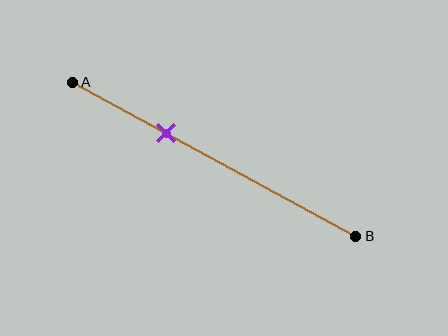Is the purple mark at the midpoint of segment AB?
No, the mark is at about 35% from A, not at the 50% midpoint.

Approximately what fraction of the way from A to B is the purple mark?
The purple mark is approximately 35% of the way from A to B.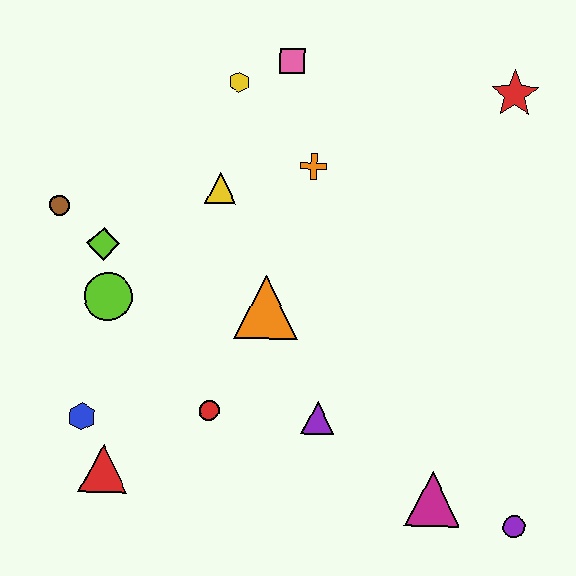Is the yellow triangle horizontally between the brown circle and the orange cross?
Yes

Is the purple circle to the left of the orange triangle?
No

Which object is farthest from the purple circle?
The brown circle is farthest from the purple circle.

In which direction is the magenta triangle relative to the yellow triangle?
The magenta triangle is below the yellow triangle.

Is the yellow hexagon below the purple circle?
No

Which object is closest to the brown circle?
The lime diamond is closest to the brown circle.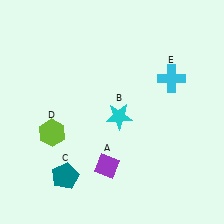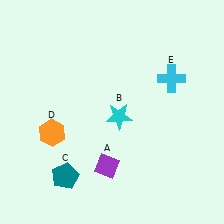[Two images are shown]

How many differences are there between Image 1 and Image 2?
There is 1 difference between the two images.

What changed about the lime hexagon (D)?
In Image 1, D is lime. In Image 2, it changed to orange.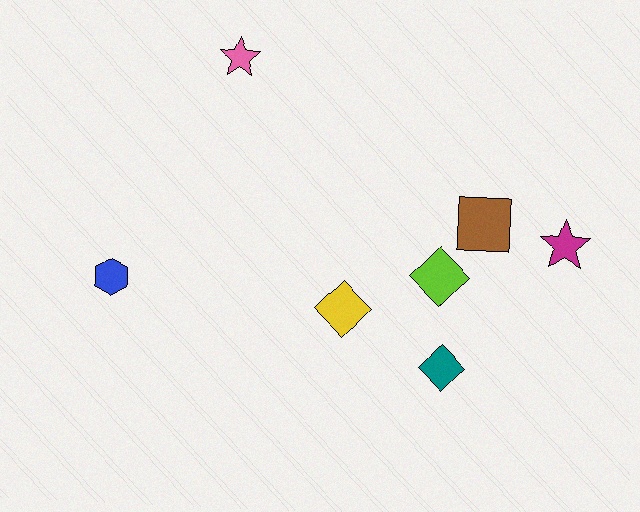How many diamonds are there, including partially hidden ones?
There are 3 diamonds.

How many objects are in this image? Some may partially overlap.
There are 7 objects.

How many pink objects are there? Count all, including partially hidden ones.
There is 1 pink object.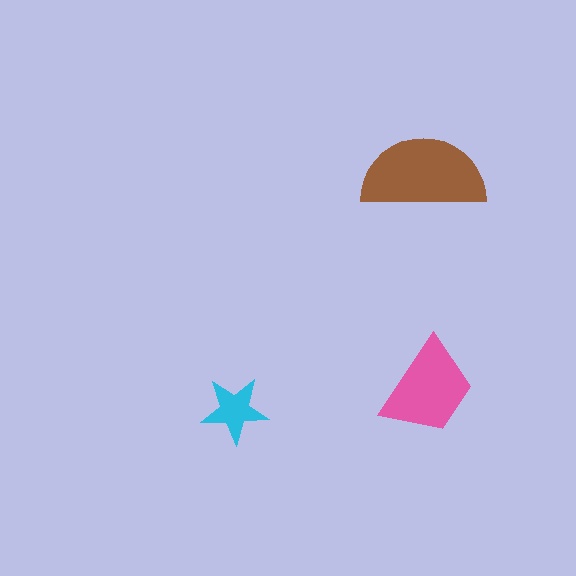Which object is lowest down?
The cyan star is bottommost.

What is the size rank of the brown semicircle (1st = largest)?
1st.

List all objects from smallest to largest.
The cyan star, the pink trapezoid, the brown semicircle.